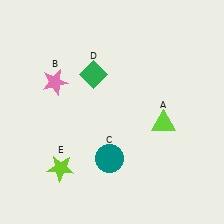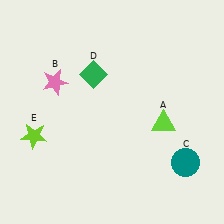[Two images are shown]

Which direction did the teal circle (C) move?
The teal circle (C) moved right.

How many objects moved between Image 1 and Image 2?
2 objects moved between the two images.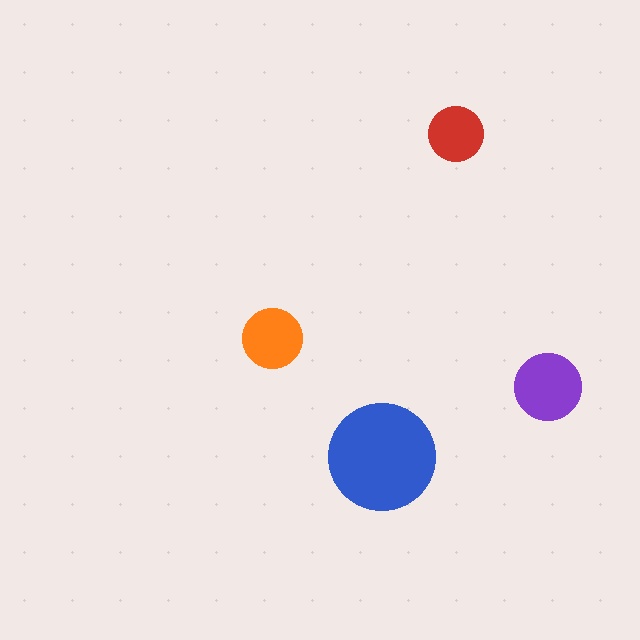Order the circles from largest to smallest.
the blue one, the purple one, the orange one, the red one.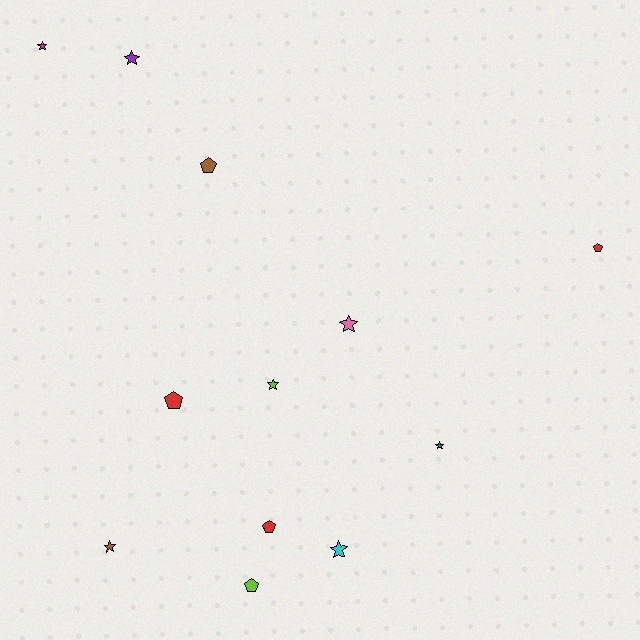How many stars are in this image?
There are 7 stars.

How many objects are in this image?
There are 12 objects.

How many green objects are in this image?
There are no green objects.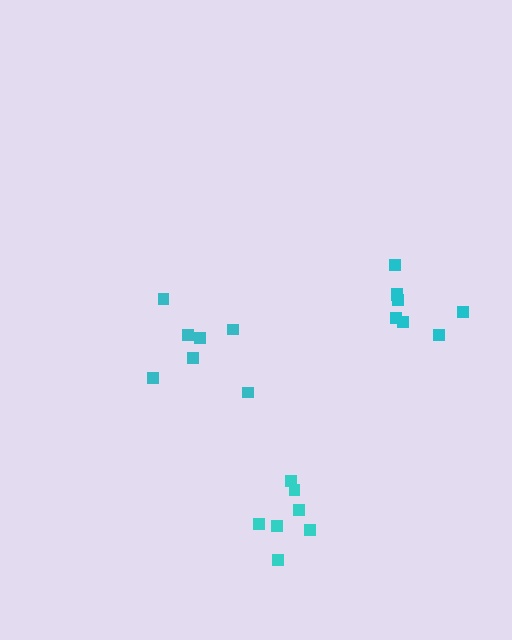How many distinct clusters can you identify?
There are 3 distinct clusters.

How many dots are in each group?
Group 1: 7 dots, Group 2: 7 dots, Group 3: 8 dots (22 total).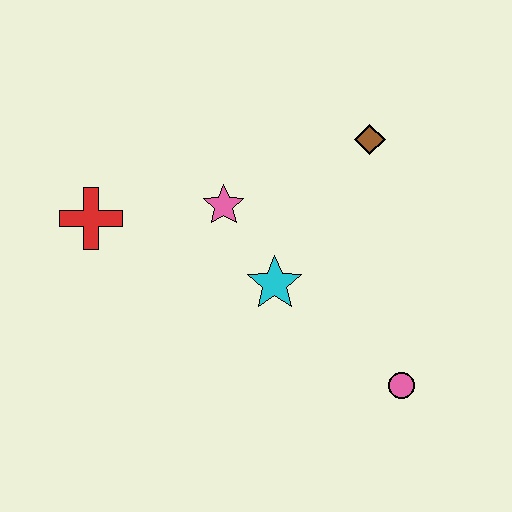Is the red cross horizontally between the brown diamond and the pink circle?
No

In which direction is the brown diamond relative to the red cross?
The brown diamond is to the right of the red cross.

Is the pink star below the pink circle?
No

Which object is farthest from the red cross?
The pink circle is farthest from the red cross.